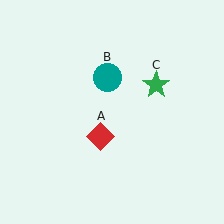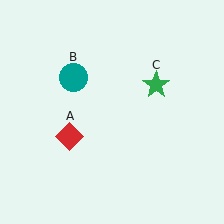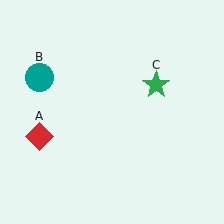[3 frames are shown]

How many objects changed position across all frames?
2 objects changed position: red diamond (object A), teal circle (object B).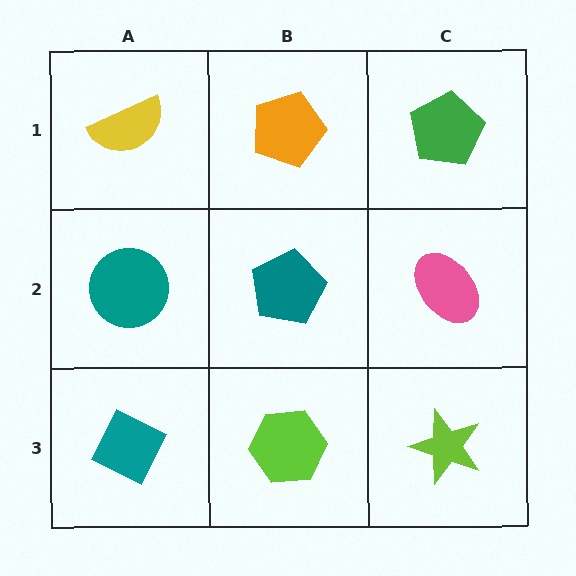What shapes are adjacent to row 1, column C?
A pink ellipse (row 2, column C), an orange pentagon (row 1, column B).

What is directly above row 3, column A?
A teal circle.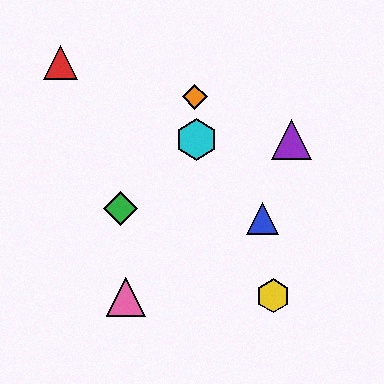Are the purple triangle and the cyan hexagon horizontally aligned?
Yes, both are at y≈140.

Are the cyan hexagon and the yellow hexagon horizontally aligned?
No, the cyan hexagon is at y≈140 and the yellow hexagon is at y≈296.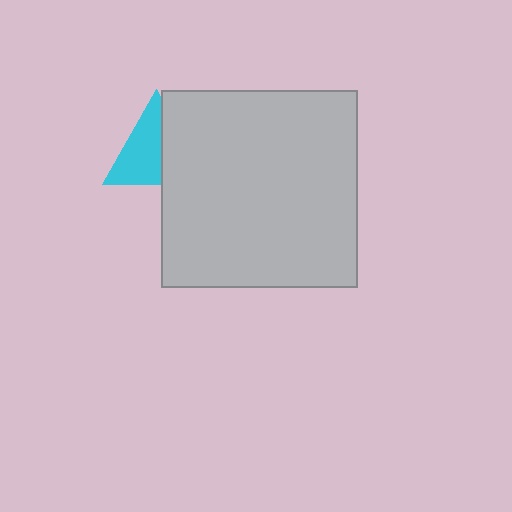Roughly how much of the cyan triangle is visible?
About half of it is visible (roughly 58%).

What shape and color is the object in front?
The object in front is a light gray square.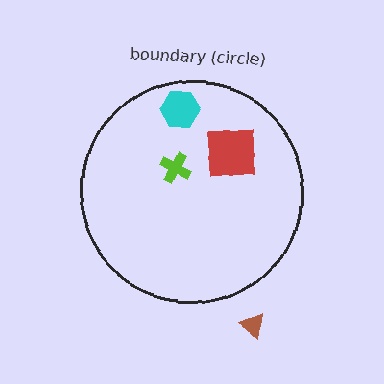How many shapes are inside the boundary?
3 inside, 1 outside.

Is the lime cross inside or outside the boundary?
Inside.